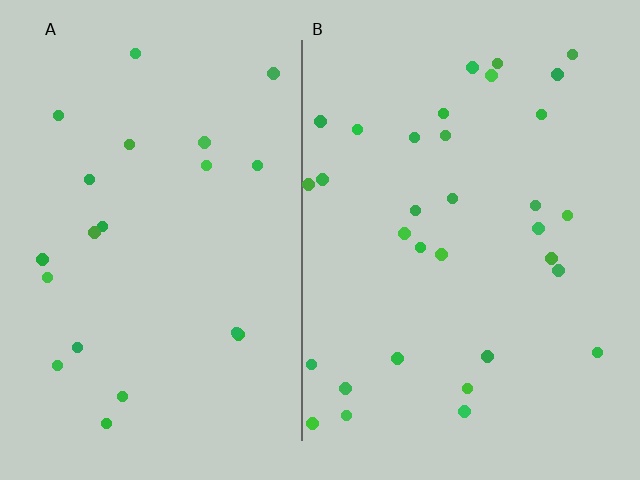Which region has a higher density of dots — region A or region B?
B (the right).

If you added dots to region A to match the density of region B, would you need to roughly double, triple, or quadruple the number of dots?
Approximately double.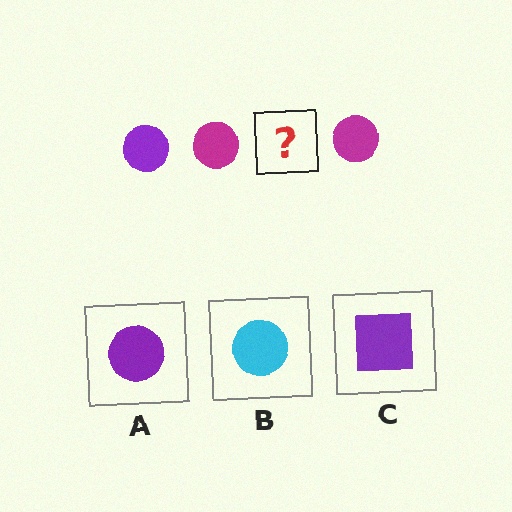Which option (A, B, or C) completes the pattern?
A.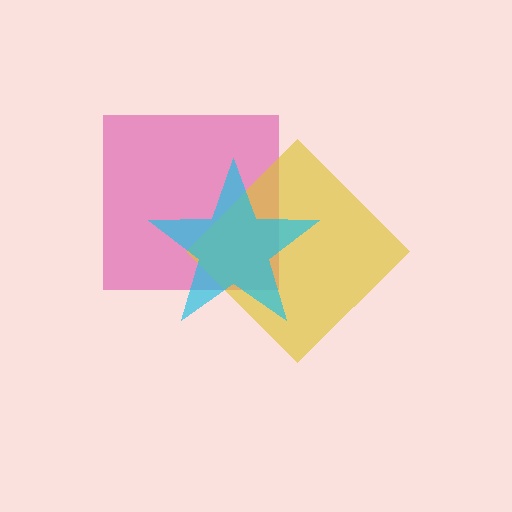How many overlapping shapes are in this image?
There are 3 overlapping shapes in the image.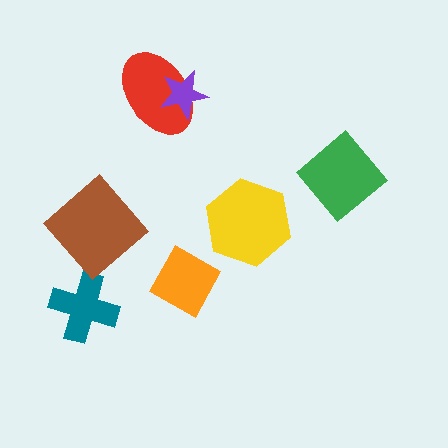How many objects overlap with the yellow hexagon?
0 objects overlap with the yellow hexagon.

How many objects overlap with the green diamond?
0 objects overlap with the green diamond.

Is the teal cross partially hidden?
No, no other shape covers it.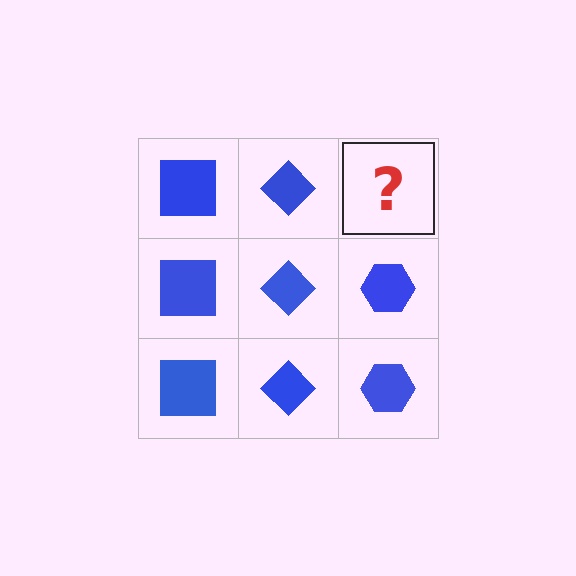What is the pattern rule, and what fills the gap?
The rule is that each column has a consistent shape. The gap should be filled with a blue hexagon.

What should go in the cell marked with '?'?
The missing cell should contain a blue hexagon.